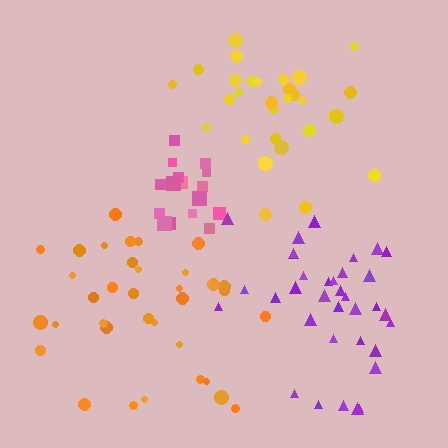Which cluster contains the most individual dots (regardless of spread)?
Purple (35).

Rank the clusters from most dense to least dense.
pink, purple, yellow, orange.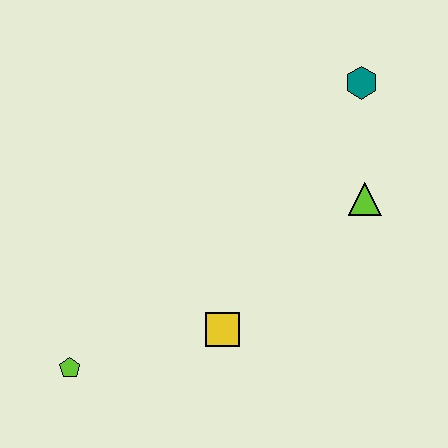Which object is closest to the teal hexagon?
The lime triangle is closest to the teal hexagon.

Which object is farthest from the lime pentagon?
The teal hexagon is farthest from the lime pentagon.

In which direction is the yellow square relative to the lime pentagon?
The yellow square is to the right of the lime pentagon.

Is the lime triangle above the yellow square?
Yes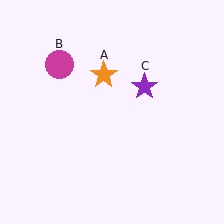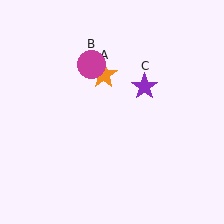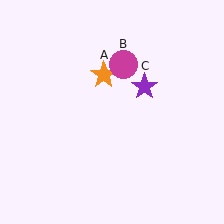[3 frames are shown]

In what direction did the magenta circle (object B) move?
The magenta circle (object B) moved right.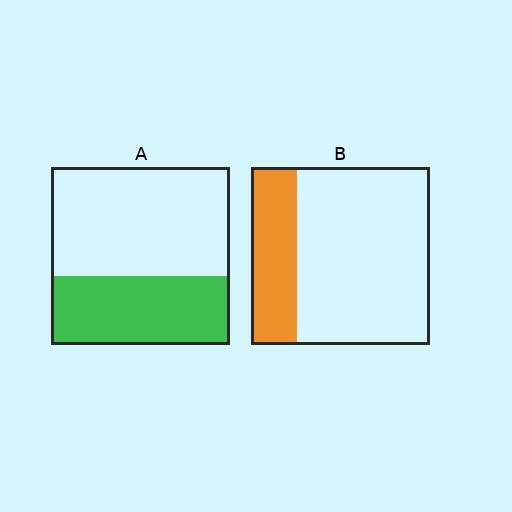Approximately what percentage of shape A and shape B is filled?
A is approximately 40% and B is approximately 25%.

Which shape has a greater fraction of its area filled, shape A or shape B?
Shape A.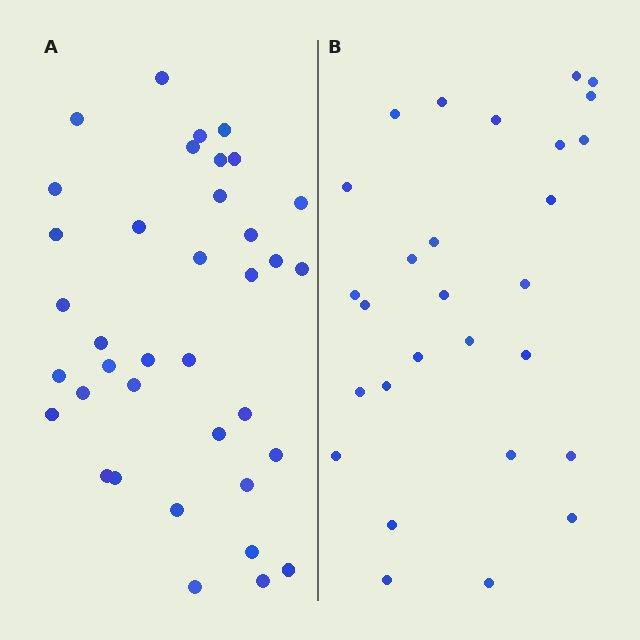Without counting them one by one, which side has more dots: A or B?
Region A (the left region) has more dots.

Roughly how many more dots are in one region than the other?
Region A has roughly 8 or so more dots than region B.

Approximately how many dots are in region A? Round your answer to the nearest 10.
About 40 dots. (The exact count is 37, which rounds to 40.)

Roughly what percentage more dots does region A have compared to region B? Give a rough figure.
About 30% more.